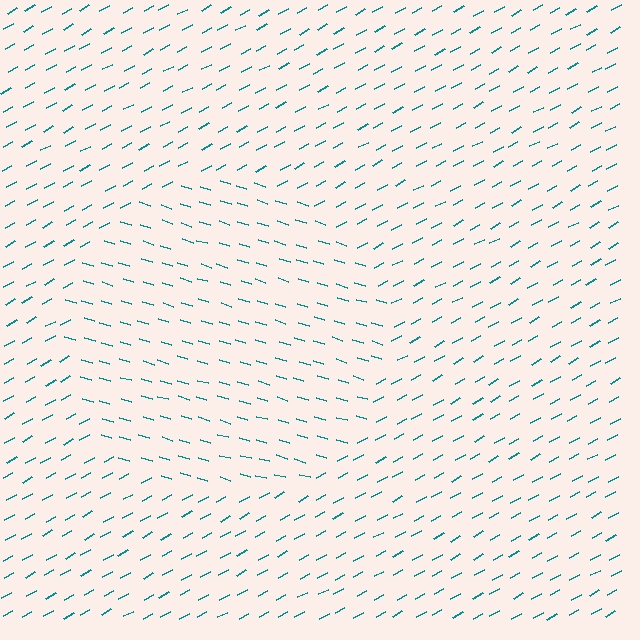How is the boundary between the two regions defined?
The boundary is defined purely by a change in line orientation (approximately 45 degrees difference). All lines are the same color and thickness.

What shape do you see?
I see a circle.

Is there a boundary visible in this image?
Yes, there is a texture boundary formed by a change in line orientation.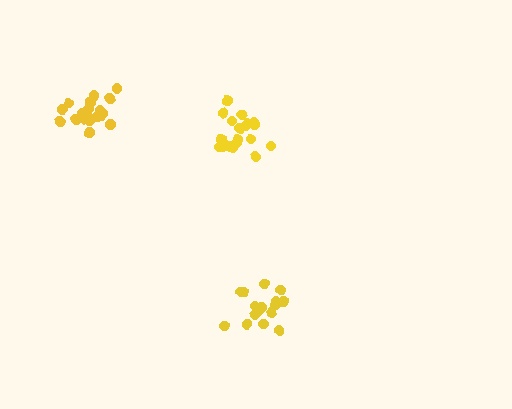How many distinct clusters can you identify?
There are 3 distinct clusters.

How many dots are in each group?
Group 1: 21 dots, Group 2: 16 dots, Group 3: 19 dots (56 total).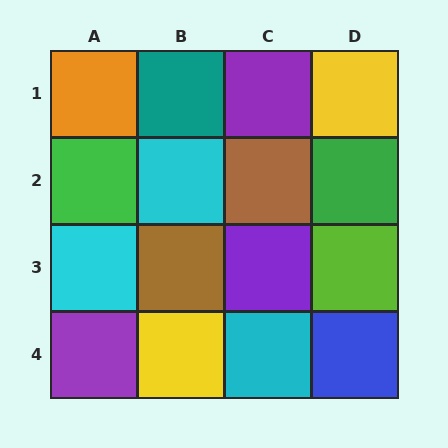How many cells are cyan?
3 cells are cyan.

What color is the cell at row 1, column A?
Orange.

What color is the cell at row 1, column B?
Teal.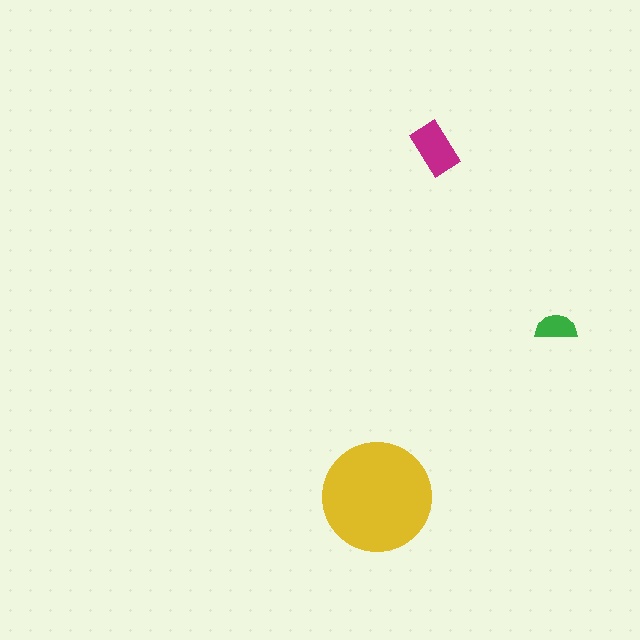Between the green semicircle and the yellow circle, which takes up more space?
The yellow circle.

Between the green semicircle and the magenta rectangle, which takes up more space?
The magenta rectangle.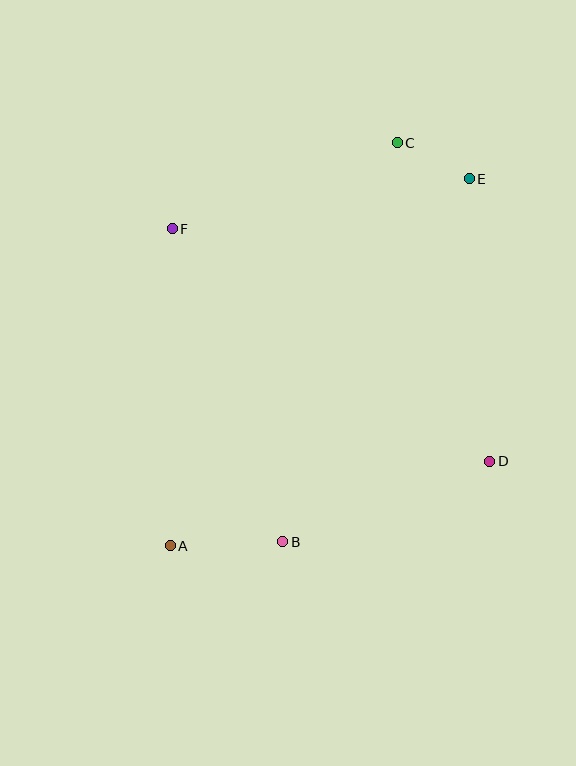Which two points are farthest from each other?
Points A and E are farthest from each other.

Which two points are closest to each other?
Points C and E are closest to each other.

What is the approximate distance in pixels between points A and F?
The distance between A and F is approximately 317 pixels.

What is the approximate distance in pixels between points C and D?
The distance between C and D is approximately 331 pixels.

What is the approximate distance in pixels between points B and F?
The distance between B and F is approximately 332 pixels.